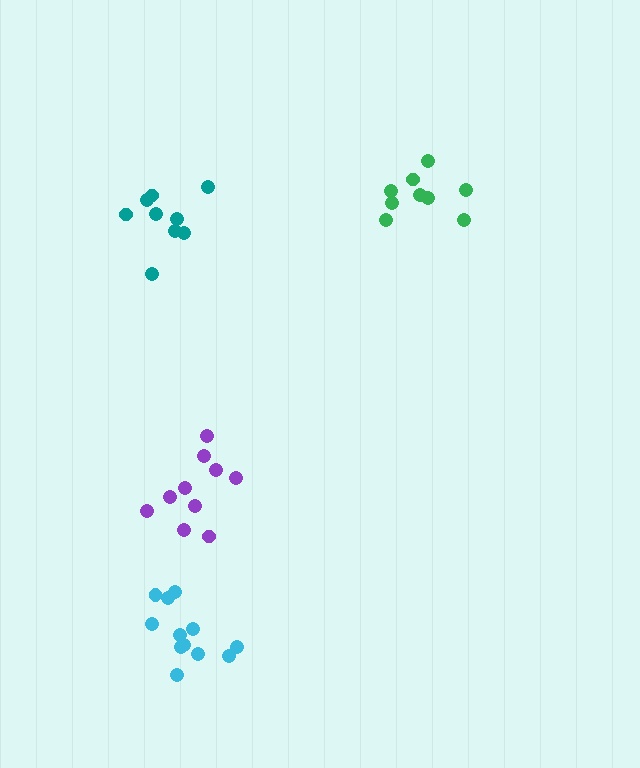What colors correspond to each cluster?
The clusters are colored: cyan, green, purple, teal.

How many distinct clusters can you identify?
There are 4 distinct clusters.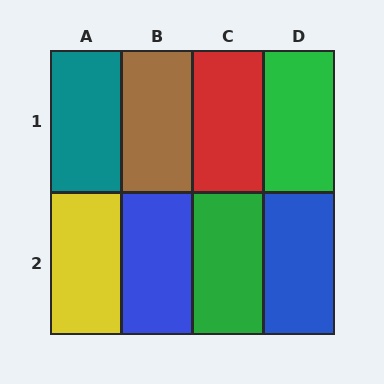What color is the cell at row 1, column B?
Brown.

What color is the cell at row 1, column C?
Red.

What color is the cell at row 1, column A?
Teal.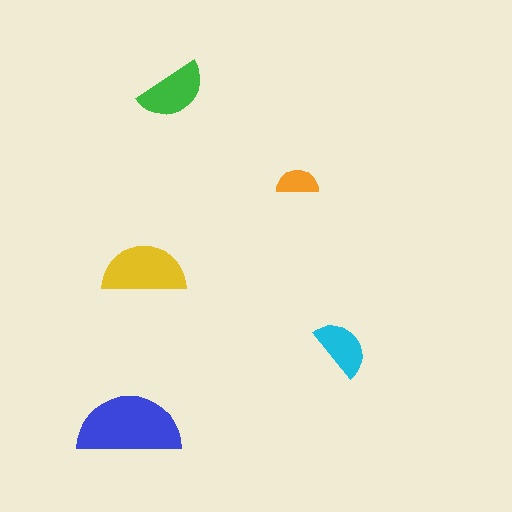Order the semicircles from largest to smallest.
the blue one, the yellow one, the green one, the cyan one, the orange one.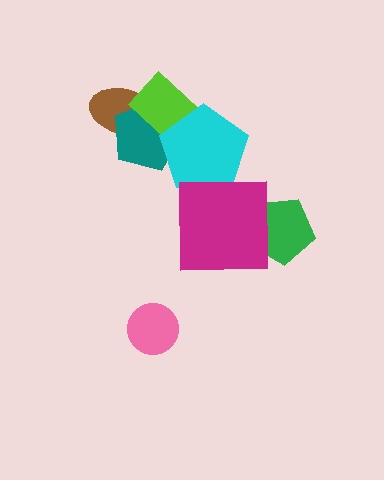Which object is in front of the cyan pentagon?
The magenta square is in front of the cyan pentagon.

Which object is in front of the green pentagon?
The magenta square is in front of the green pentagon.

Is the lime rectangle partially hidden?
Yes, it is partially covered by another shape.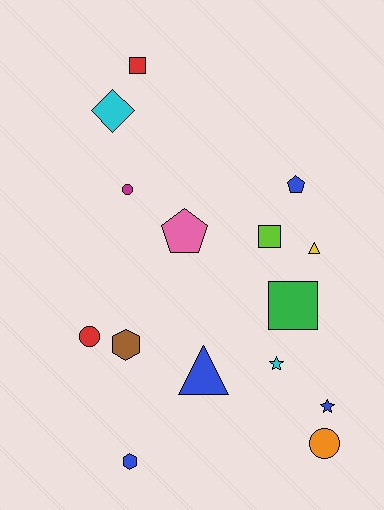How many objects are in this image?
There are 15 objects.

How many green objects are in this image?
There is 1 green object.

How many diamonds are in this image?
There is 1 diamond.